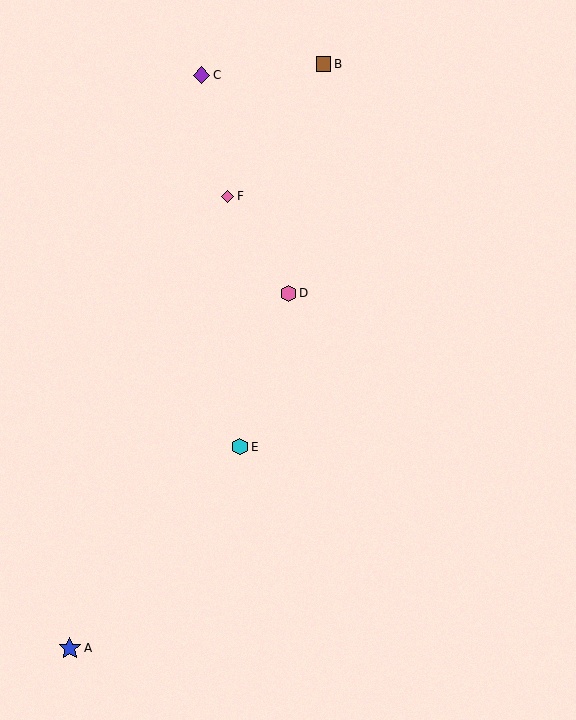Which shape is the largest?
The blue star (labeled A) is the largest.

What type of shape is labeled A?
Shape A is a blue star.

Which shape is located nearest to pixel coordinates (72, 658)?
The blue star (labeled A) at (70, 648) is nearest to that location.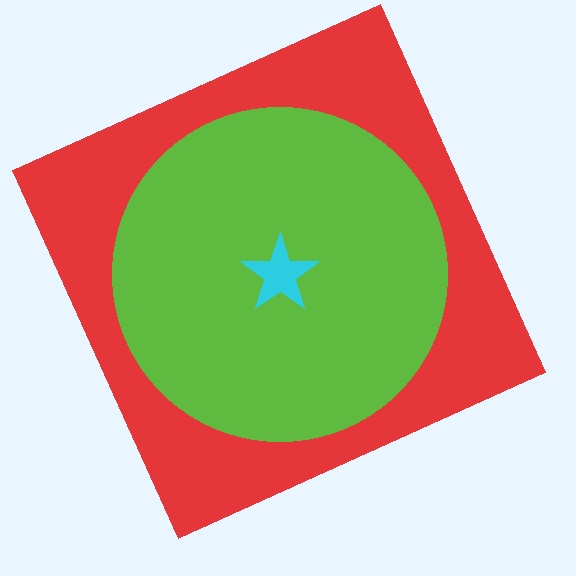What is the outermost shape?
The red square.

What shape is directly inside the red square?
The lime circle.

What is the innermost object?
The cyan star.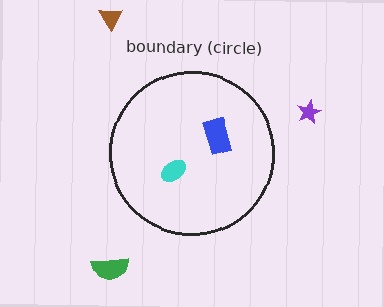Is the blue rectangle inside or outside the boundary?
Inside.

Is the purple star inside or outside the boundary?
Outside.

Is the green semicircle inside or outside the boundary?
Outside.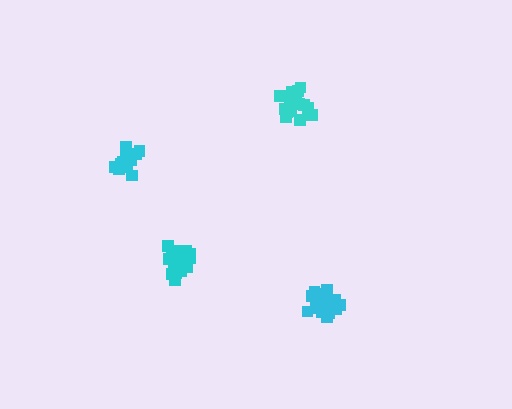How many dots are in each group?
Group 1: 17 dots, Group 2: 19 dots, Group 3: 19 dots, Group 4: 15 dots (70 total).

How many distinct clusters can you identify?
There are 4 distinct clusters.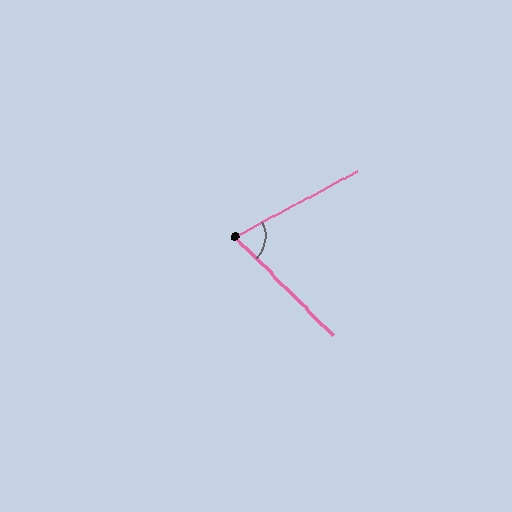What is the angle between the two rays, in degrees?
Approximately 73 degrees.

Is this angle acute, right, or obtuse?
It is acute.